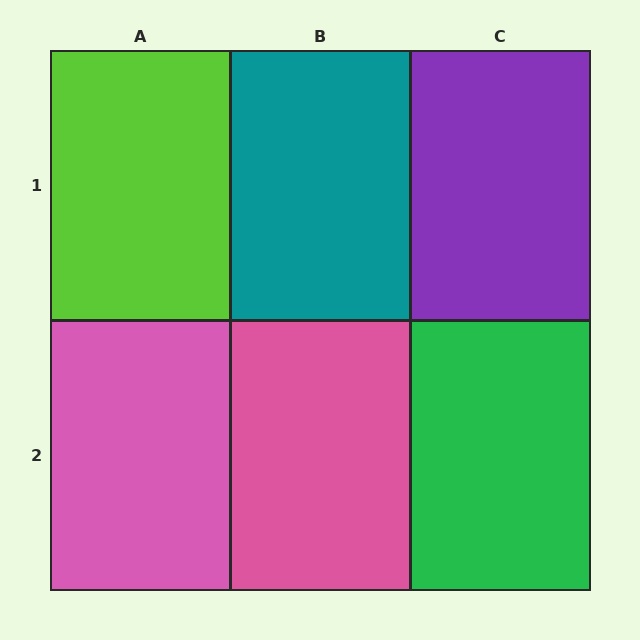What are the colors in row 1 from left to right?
Lime, teal, purple.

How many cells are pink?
2 cells are pink.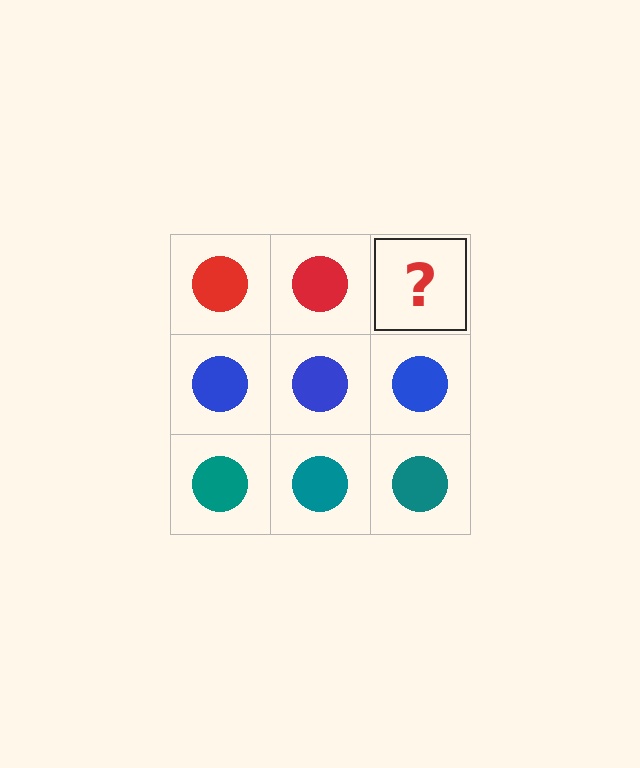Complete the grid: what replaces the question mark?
The question mark should be replaced with a red circle.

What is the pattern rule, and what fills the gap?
The rule is that each row has a consistent color. The gap should be filled with a red circle.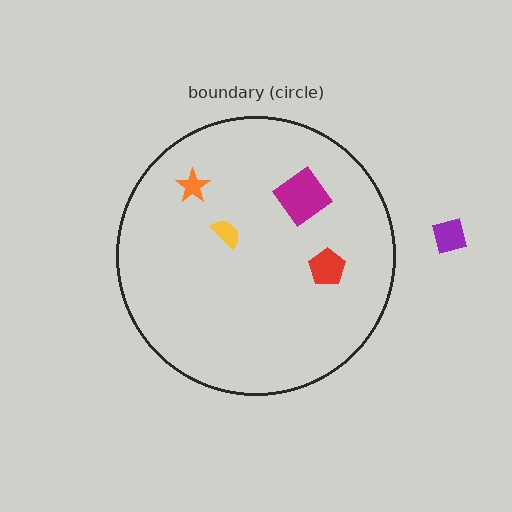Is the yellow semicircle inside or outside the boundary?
Inside.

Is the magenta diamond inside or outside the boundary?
Inside.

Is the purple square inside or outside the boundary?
Outside.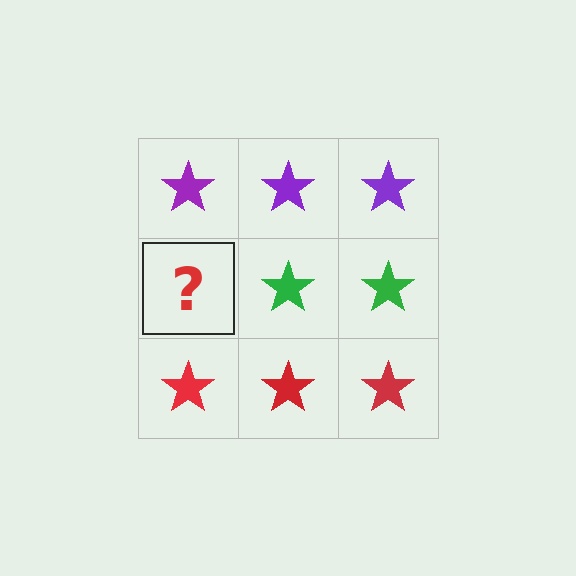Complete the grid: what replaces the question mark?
The question mark should be replaced with a green star.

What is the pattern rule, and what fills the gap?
The rule is that each row has a consistent color. The gap should be filled with a green star.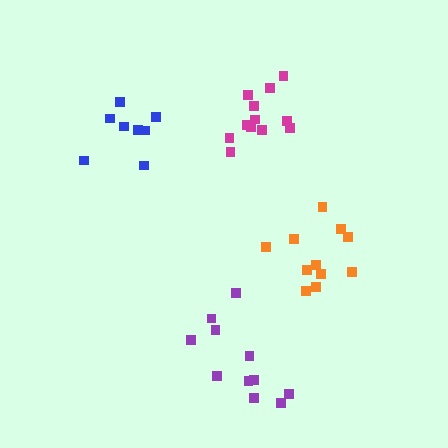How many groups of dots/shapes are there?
There are 4 groups.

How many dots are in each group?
Group 1: 12 dots, Group 2: 11 dots, Group 3: 11 dots, Group 4: 8 dots (42 total).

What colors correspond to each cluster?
The clusters are colored: magenta, orange, purple, blue.